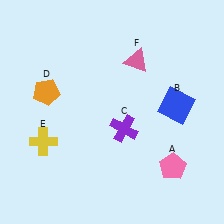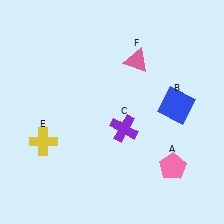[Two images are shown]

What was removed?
The orange pentagon (D) was removed in Image 2.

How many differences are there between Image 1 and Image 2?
There is 1 difference between the two images.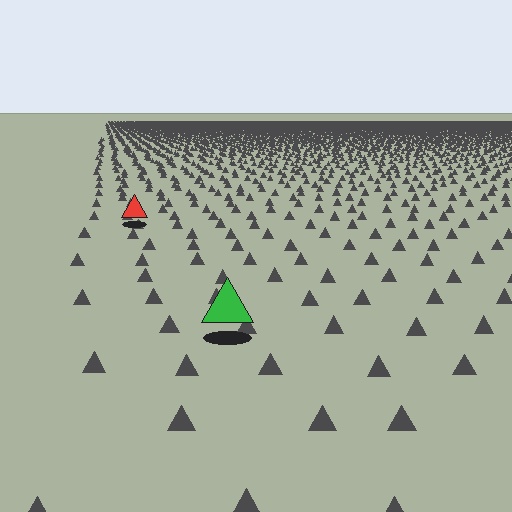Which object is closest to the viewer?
The green triangle is closest. The texture marks near it are larger and more spread out.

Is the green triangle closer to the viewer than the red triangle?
Yes. The green triangle is closer — you can tell from the texture gradient: the ground texture is coarser near it.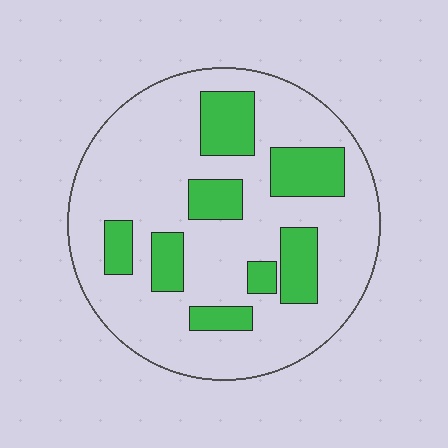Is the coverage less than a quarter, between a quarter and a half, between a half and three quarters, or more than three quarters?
Less than a quarter.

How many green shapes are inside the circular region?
8.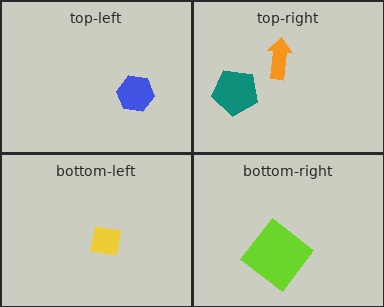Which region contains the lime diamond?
The bottom-right region.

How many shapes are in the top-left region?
1.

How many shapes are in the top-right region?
2.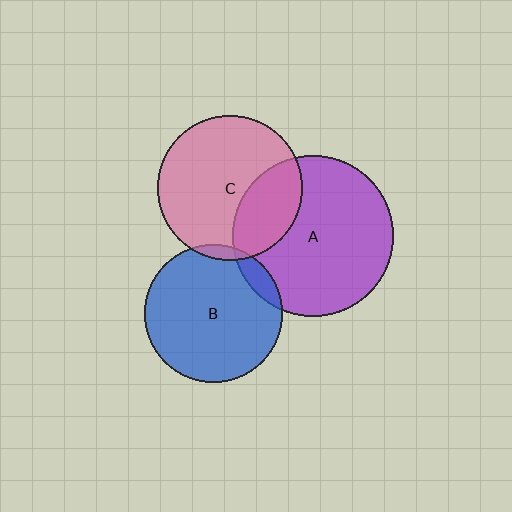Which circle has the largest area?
Circle A (purple).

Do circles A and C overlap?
Yes.